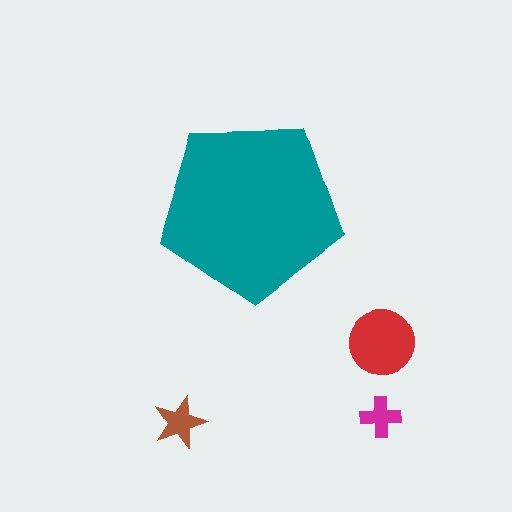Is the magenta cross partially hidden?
No, the magenta cross is fully visible.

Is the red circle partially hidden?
No, the red circle is fully visible.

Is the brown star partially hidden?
No, the brown star is fully visible.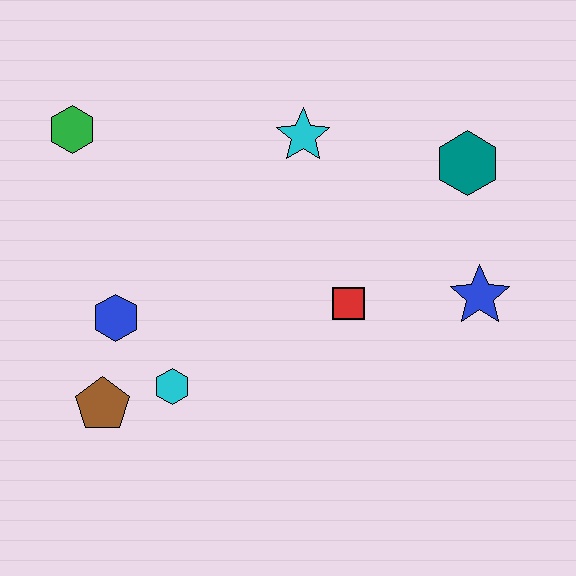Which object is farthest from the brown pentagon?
The teal hexagon is farthest from the brown pentagon.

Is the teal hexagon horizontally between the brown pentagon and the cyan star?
No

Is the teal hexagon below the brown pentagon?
No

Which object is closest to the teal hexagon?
The blue star is closest to the teal hexagon.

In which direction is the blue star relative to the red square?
The blue star is to the right of the red square.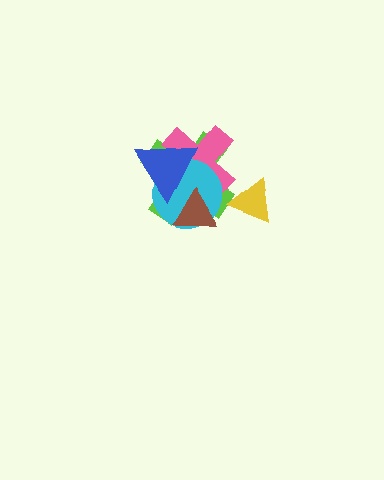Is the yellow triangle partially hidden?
No, no other shape covers it.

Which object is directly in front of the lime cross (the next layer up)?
The pink cross is directly in front of the lime cross.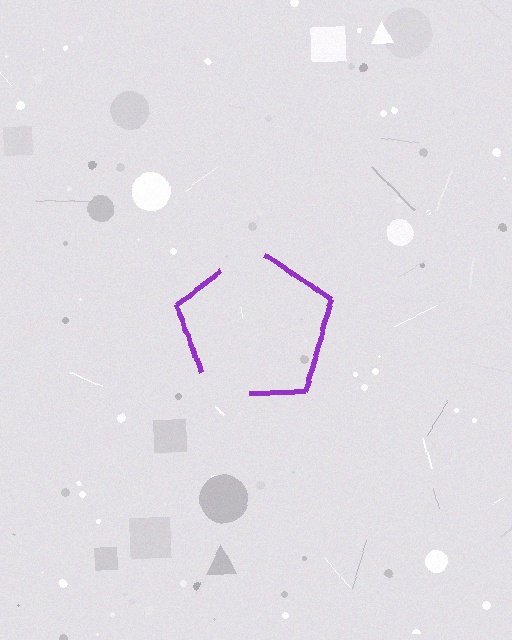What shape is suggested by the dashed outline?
The dashed outline suggests a pentagon.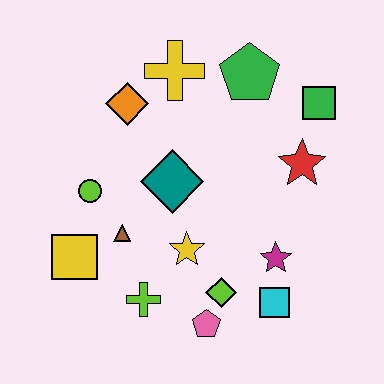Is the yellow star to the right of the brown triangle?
Yes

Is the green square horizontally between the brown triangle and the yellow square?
No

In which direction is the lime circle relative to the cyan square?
The lime circle is to the left of the cyan square.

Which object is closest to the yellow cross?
The orange diamond is closest to the yellow cross.